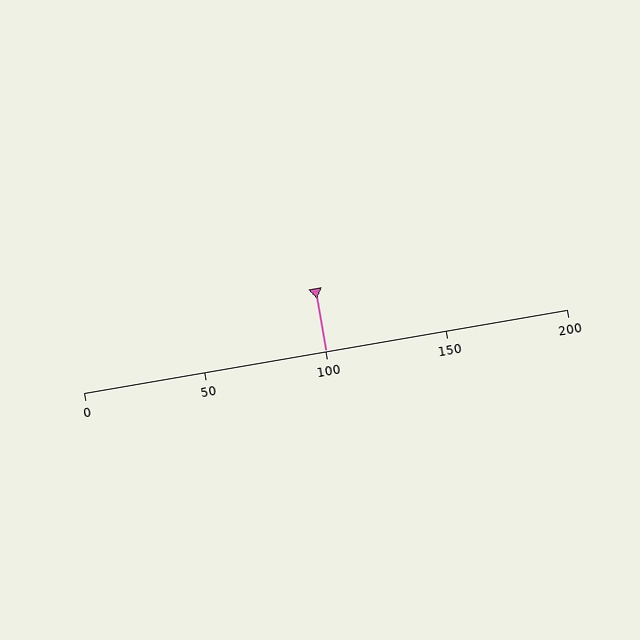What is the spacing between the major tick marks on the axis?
The major ticks are spaced 50 apart.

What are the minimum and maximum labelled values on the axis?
The axis runs from 0 to 200.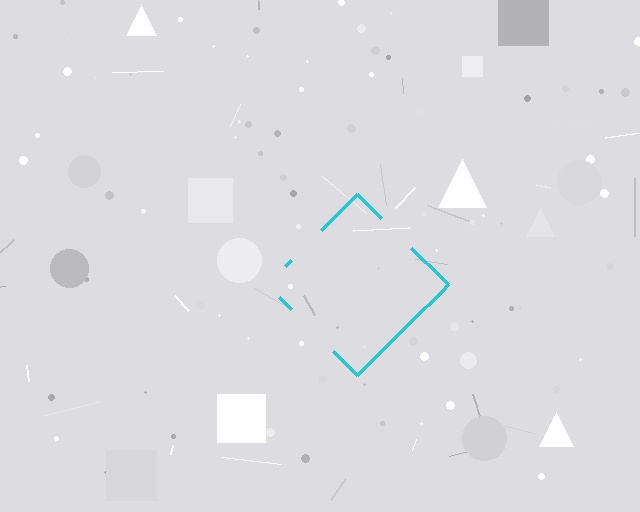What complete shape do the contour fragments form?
The contour fragments form a diamond.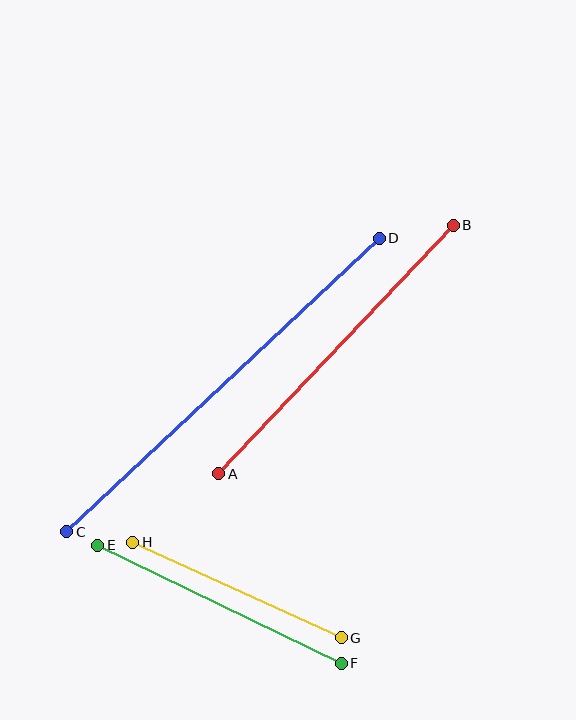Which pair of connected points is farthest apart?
Points C and D are farthest apart.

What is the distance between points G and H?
The distance is approximately 230 pixels.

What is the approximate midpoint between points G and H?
The midpoint is at approximately (237, 590) pixels.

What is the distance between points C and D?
The distance is approximately 428 pixels.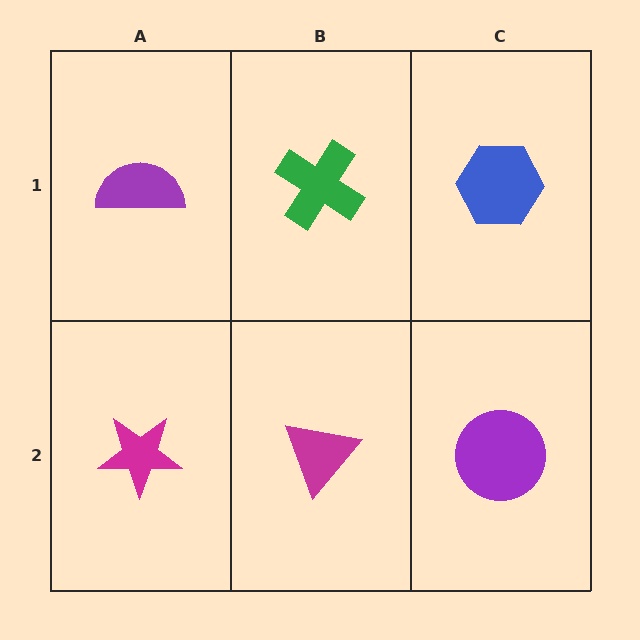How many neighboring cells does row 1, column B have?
3.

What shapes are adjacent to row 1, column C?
A purple circle (row 2, column C), a green cross (row 1, column B).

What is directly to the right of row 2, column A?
A magenta triangle.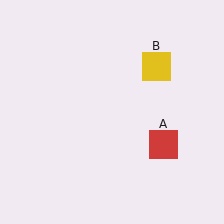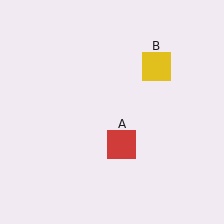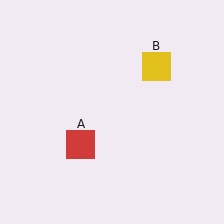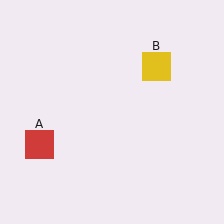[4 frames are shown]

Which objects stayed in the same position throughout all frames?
Yellow square (object B) remained stationary.